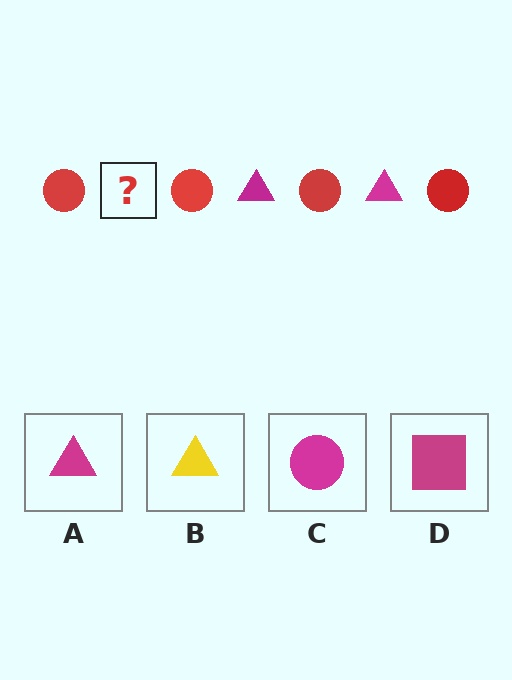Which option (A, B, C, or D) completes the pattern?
A.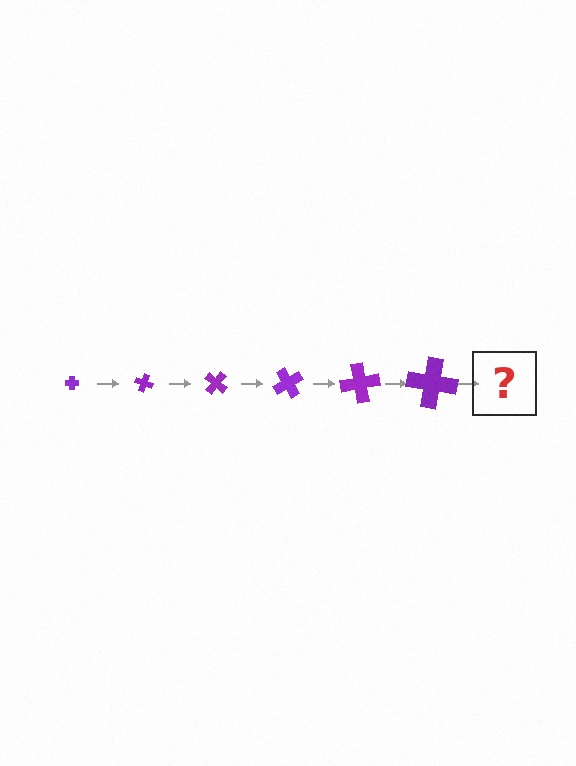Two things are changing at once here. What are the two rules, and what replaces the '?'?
The two rules are that the cross grows larger each step and it rotates 20 degrees each step. The '?' should be a cross, larger than the previous one and rotated 120 degrees from the start.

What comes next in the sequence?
The next element should be a cross, larger than the previous one and rotated 120 degrees from the start.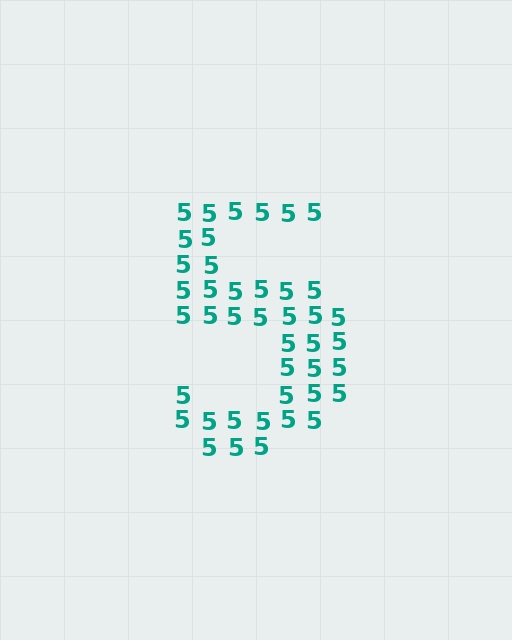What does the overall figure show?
The overall figure shows the digit 5.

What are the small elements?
The small elements are digit 5's.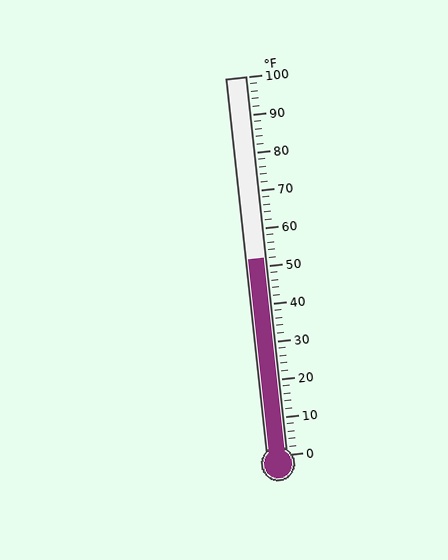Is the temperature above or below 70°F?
The temperature is below 70°F.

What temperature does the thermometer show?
The thermometer shows approximately 52°F.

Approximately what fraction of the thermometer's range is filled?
The thermometer is filled to approximately 50% of its range.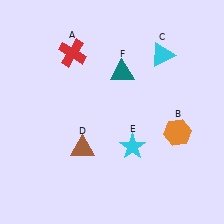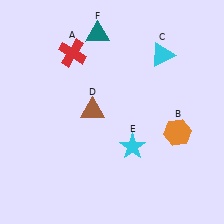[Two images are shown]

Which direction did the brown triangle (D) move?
The brown triangle (D) moved up.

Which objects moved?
The objects that moved are: the brown triangle (D), the teal triangle (F).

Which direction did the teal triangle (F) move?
The teal triangle (F) moved up.